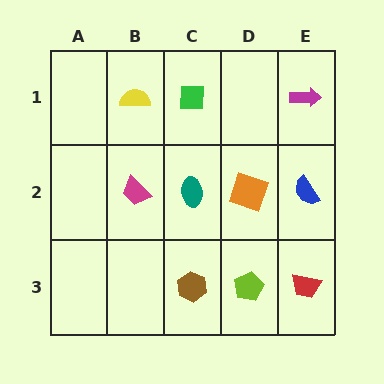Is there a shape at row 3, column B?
No, that cell is empty.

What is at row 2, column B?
A magenta trapezoid.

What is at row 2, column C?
A teal ellipse.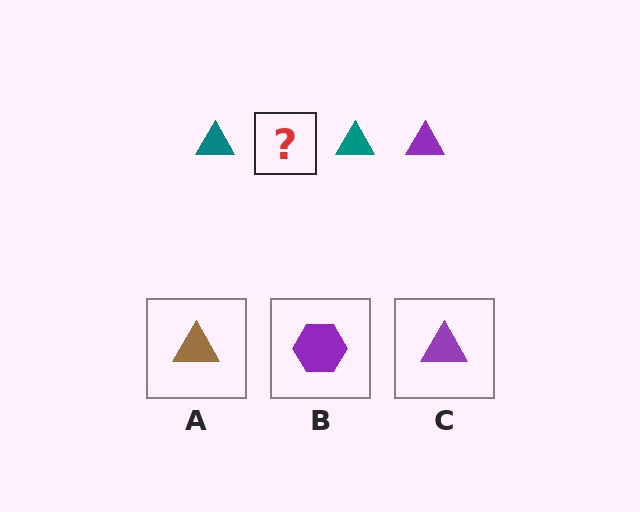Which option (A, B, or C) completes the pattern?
C.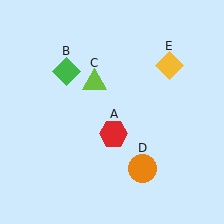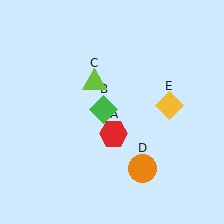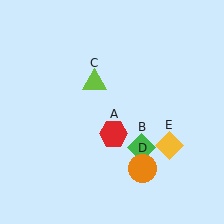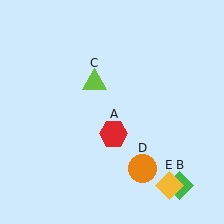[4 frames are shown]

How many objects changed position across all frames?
2 objects changed position: green diamond (object B), yellow diamond (object E).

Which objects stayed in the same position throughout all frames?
Red hexagon (object A) and lime triangle (object C) and orange circle (object D) remained stationary.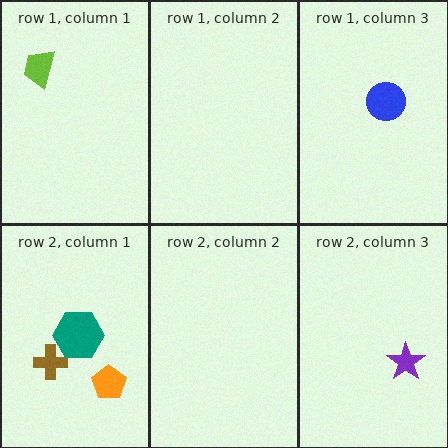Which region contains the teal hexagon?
The row 2, column 1 region.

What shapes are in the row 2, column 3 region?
The purple star.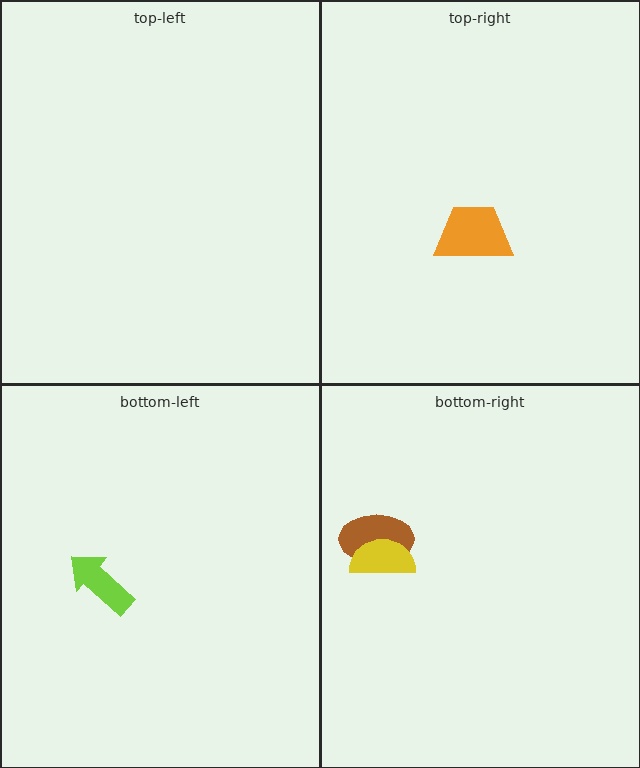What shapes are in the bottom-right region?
The brown ellipse, the yellow semicircle.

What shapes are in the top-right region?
The orange trapezoid.